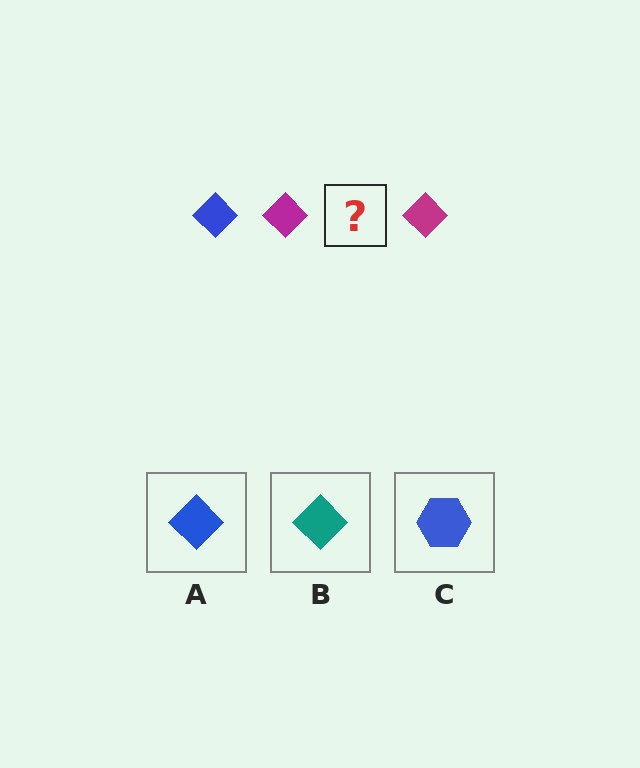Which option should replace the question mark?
Option A.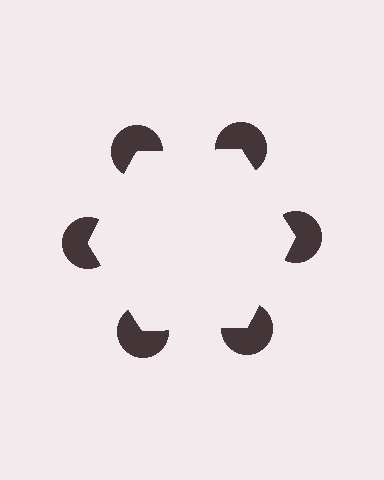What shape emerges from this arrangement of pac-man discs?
An illusory hexagon — its edges are inferred from the aligned wedge cuts in the pac-man discs, not physically drawn.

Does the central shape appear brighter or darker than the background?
It typically appears slightly brighter than the background, even though no actual brightness change is drawn.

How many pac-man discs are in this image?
There are 6 — one at each vertex of the illusory hexagon.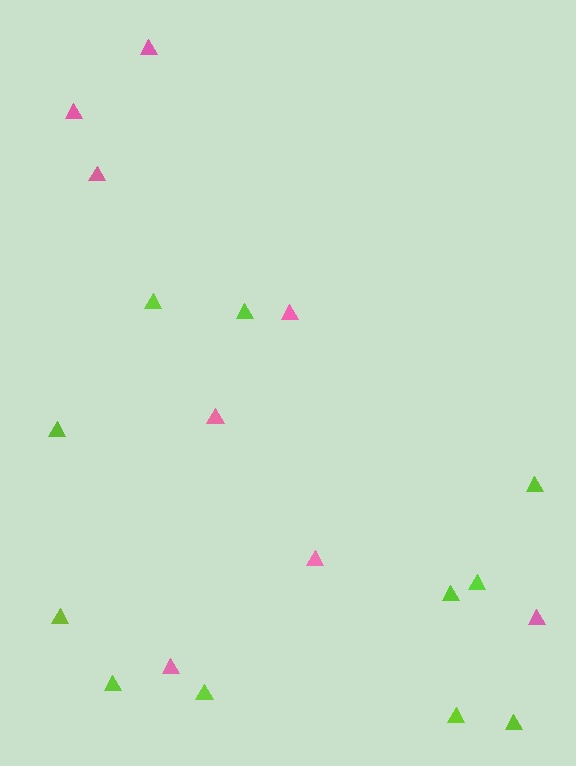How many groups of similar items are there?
There are 2 groups: one group of pink triangles (8) and one group of lime triangles (11).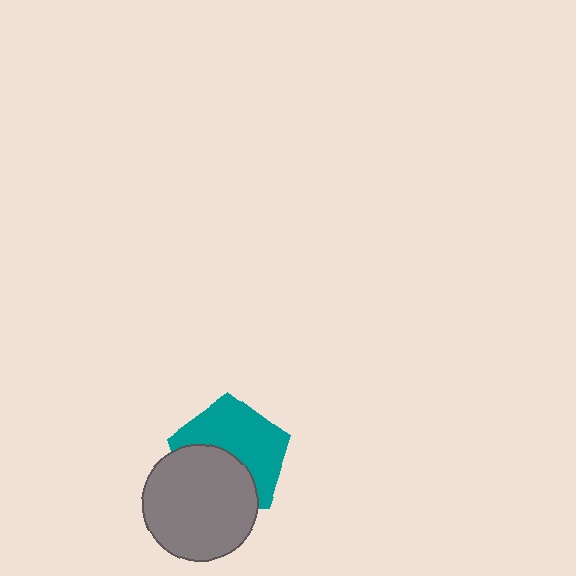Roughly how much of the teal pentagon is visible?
About half of it is visible (roughly 57%).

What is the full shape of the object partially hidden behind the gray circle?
The partially hidden object is a teal pentagon.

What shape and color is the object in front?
The object in front is a gray circle.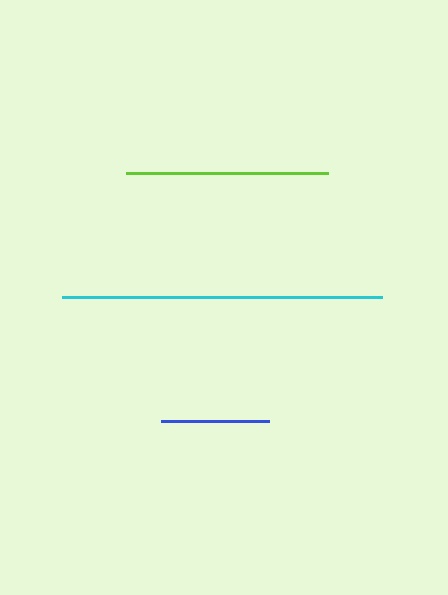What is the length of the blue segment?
The blue segment is approximately 107 pixels long.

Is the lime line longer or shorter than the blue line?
The lime line is longer than the blue line.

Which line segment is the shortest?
The blue line is the shortest at approximately 107 pixels.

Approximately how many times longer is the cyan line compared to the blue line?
The cyan line is approximately 3.0 times the length of the blue line.